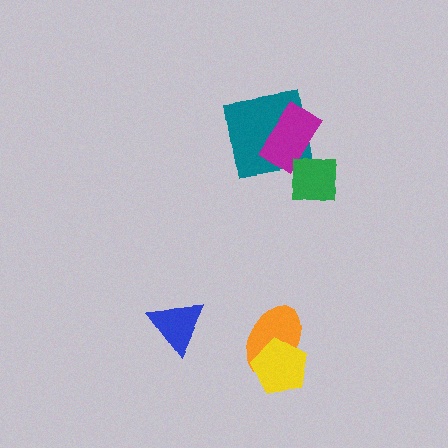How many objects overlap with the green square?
1 object overlaps with the green square.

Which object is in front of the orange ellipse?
The yellow pentagon is in front of the orange ellipse.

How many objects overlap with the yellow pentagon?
1 object overlaps with the yellow pentagon.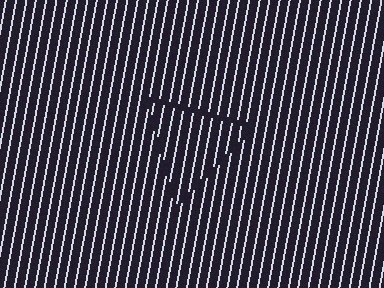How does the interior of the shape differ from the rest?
The interior of the shape contains the same grating, shifted by half a period — the contour is defined by the phase discontinuity where line-ends from the inner and outer gratings abut.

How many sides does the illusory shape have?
3 sides — the line-ends trace a triangle.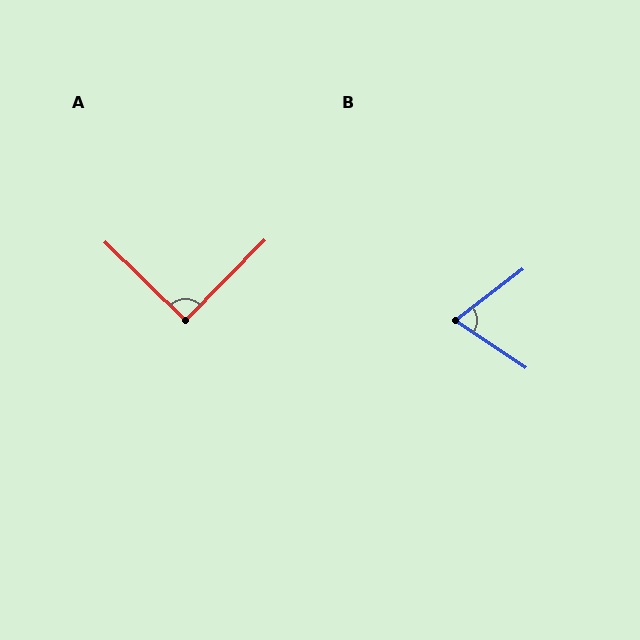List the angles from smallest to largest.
B (71°), A (90°).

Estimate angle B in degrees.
Approximately 71 degrees.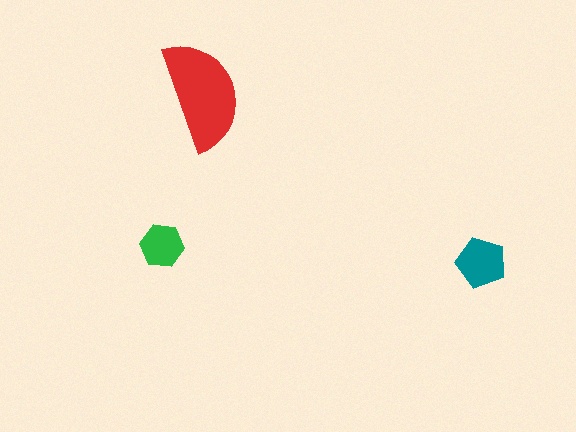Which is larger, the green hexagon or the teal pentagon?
The teal pentagon.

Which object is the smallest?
The green hexagon.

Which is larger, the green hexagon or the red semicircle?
The red semicircle.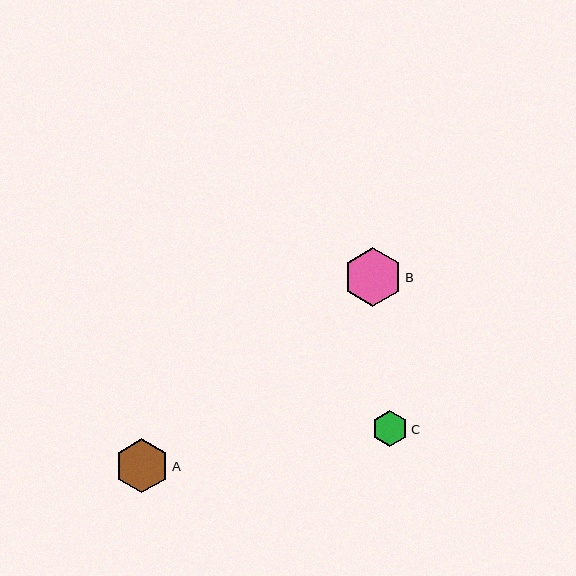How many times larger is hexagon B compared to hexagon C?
Hexagon B is approximately 1.6 times the size of hexagon C.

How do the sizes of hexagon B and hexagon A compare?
Hexagon B and hexagon A are approximately the same size.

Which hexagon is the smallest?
Hexagon C is the smallest with a size of approximately 37 pixels.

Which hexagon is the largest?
Hexagon B is the largest with a size of approximately 59 pixels.